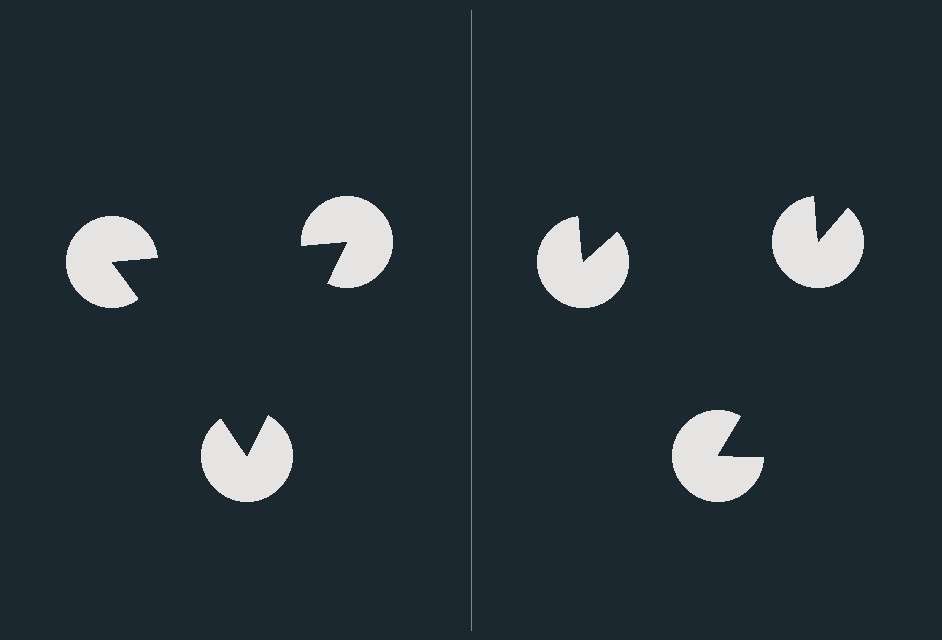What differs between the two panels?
The pac-man discs are positioned identically on both sides; only the wedge orientations differ. On the left they align to a triangle; on the right they are misaligned.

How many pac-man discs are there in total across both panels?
6 — 3 on each side.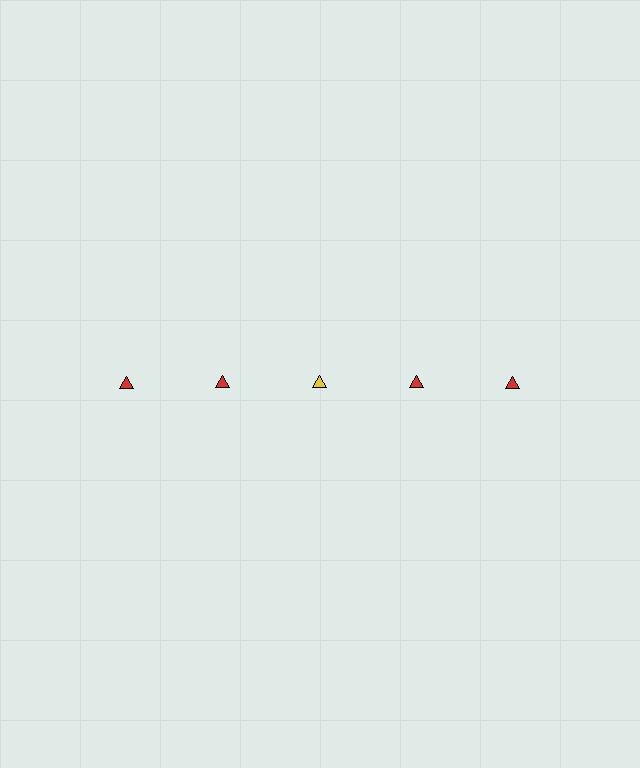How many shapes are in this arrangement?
There are 5 shapes arranged in a grid pattern.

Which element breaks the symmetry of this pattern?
The yellow triangle in the top row, center column breaks the symmetry. All other shapes are red triangles.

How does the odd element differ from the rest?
It has a different color: yellow instead of red.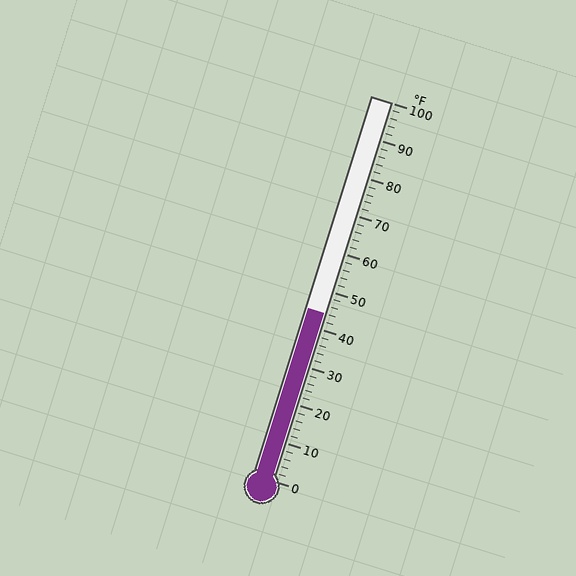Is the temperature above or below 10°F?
The temperature is above 10°F.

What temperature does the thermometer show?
The thermometer shows approximately 44°F.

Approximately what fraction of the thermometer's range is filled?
The thermometer is filled to approximately 45% of its range.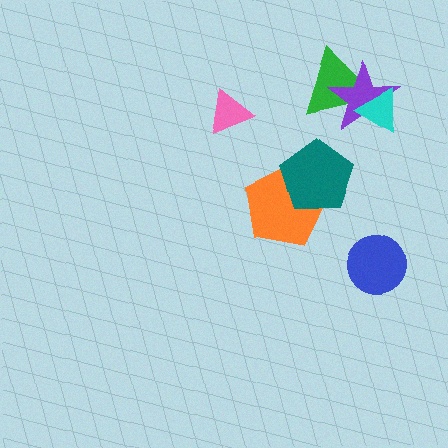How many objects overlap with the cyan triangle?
2 objects overlap with the cyan triangle.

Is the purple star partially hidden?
Yes, it is partially covered by another shape.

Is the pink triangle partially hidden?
No, no other shape covers it.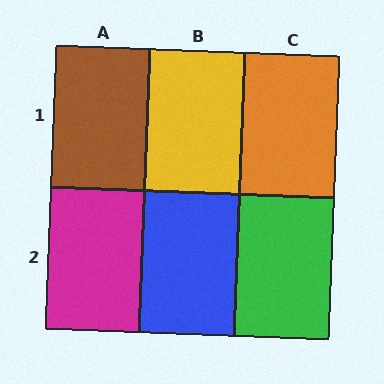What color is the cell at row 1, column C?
Orange.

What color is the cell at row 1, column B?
Yellow.